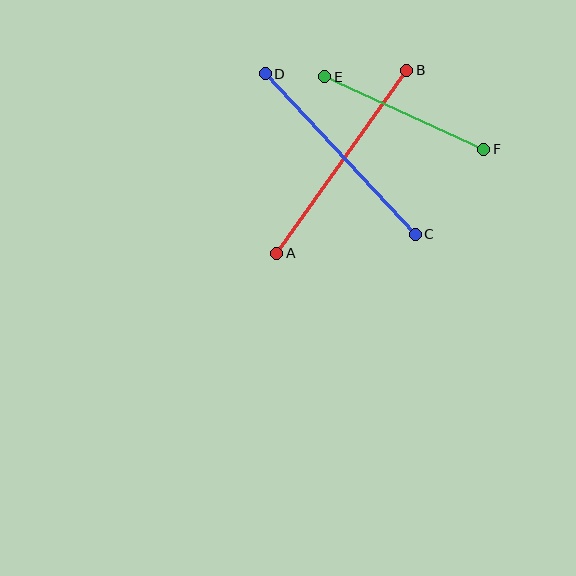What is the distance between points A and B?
The distance is approximately 225 pixels.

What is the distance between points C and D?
The distance is approximately 220 pixels.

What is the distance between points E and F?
The distance is approximately 175 pixels.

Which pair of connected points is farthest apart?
Points A and B are farthest apart.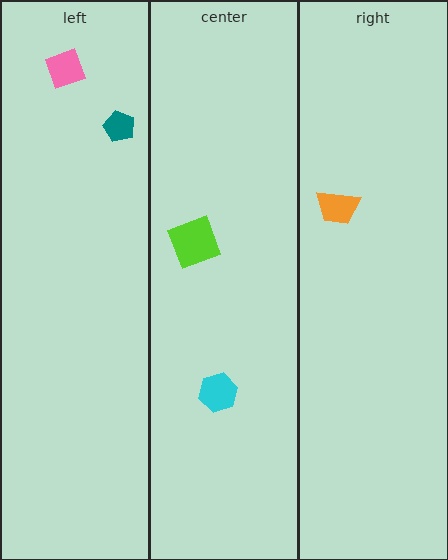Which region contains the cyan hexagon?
The center region.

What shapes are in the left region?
The teal pentagon, the pink diamond.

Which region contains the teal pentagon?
The left region.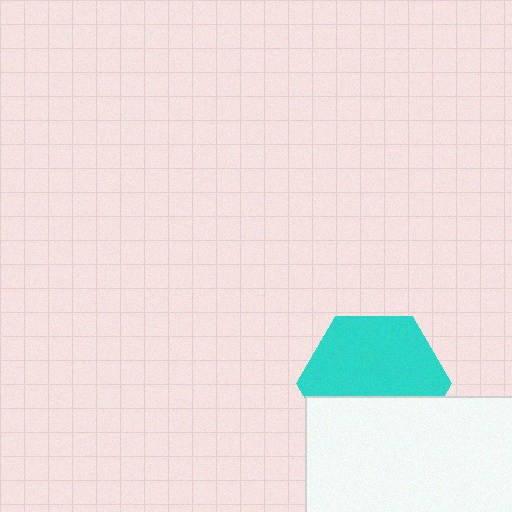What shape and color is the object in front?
The object in front is a white rectangle.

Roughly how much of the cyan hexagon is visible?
About half of it is visible (roughly 61%).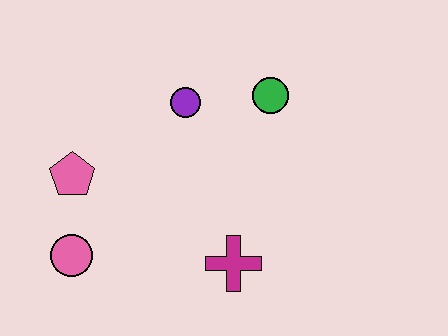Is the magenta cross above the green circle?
No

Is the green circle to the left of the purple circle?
No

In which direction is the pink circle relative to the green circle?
The pink circle is to the left of the green circle.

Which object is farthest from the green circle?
The pink circle is farthest from the green circle.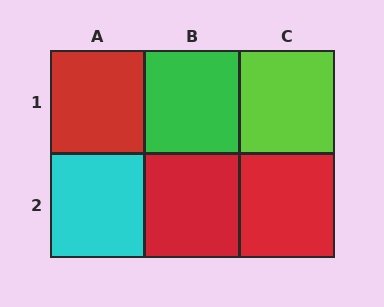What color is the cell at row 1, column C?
Lime.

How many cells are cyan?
1 cell is cyan.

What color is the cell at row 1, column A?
Red.